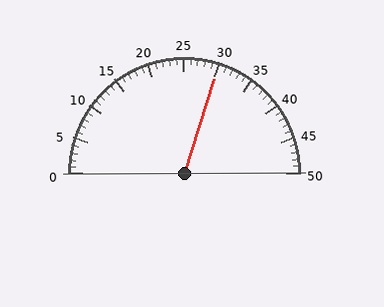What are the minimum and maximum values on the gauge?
The gauge ranges from 0 to 50.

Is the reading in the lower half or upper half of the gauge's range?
The reading is in the upper half of the range (0 to 50).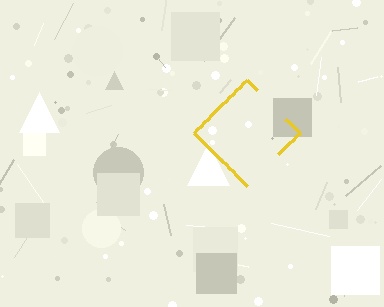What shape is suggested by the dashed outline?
The dashed outline suggests a diamond.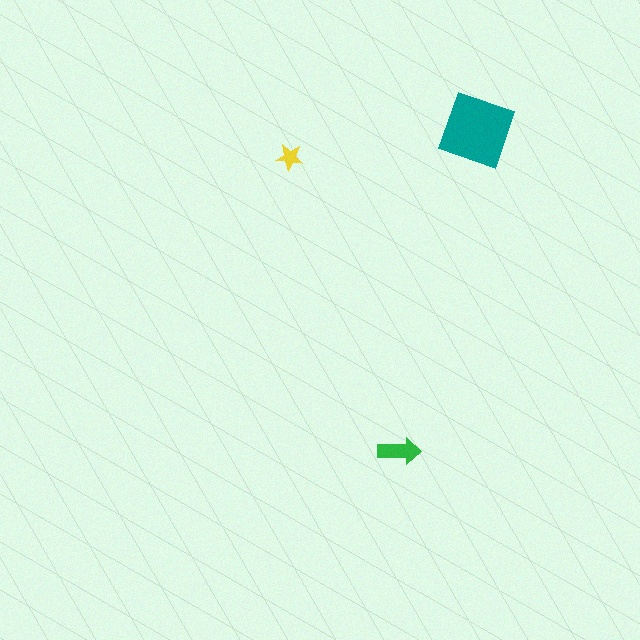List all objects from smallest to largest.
The yellow star, the green arrow, the teal diamond.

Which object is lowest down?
The green arrow is bottommost.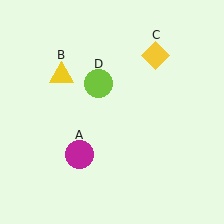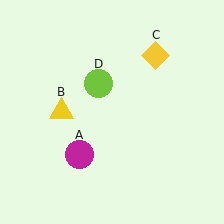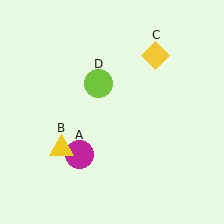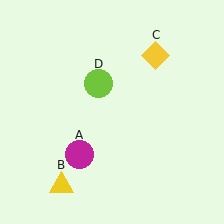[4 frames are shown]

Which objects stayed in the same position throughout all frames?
Magenta circle (object A) and yellow diamond (object C) and lime circle (object D) remained stationary.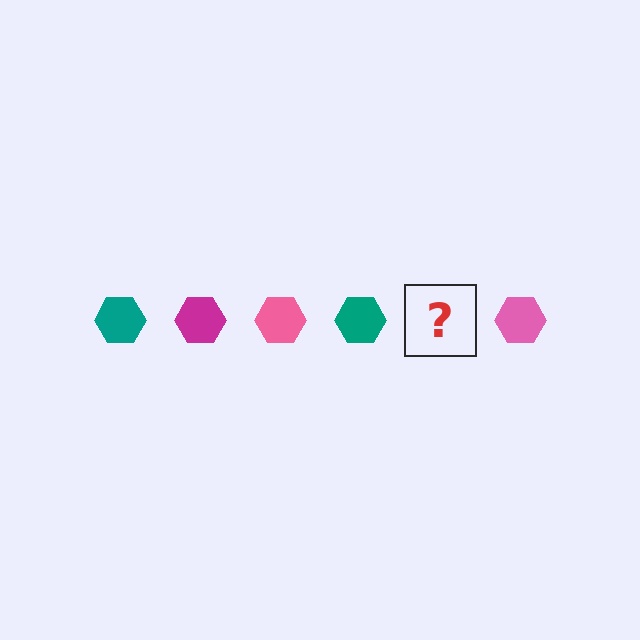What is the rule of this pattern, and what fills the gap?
The rule is that the pattern cycles through teal, magenta, pink hexagons. The gap should be filled with a magenta hexagon.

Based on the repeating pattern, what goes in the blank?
The blank should be a magenta hexagon.